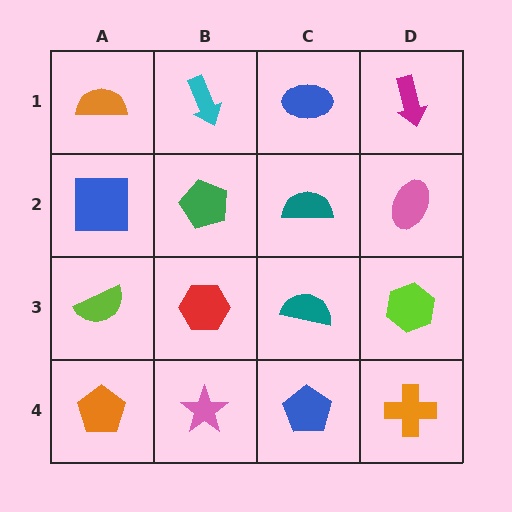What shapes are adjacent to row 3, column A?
A blue square (row 2, column A), an orange pentagon (row 4, column A), a red hexagon (row 3, column B).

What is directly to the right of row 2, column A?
A green pentagon.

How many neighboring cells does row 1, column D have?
2.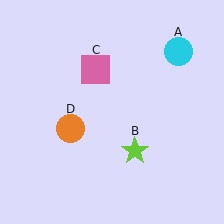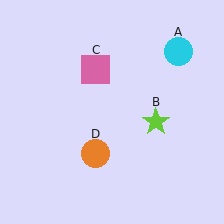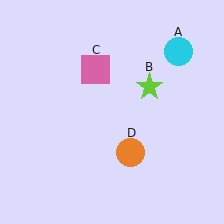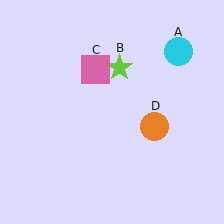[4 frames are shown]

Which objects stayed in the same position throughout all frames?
Cyan circle (object A) and pink square (object C) remained stationary.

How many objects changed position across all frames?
2 objects changed position: lime star (object B), orange circle (object D).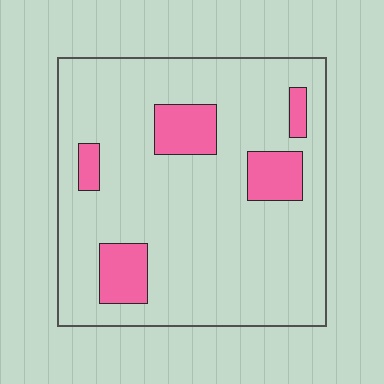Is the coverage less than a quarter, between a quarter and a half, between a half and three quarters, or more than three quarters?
Less than a quarter.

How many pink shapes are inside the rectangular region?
5.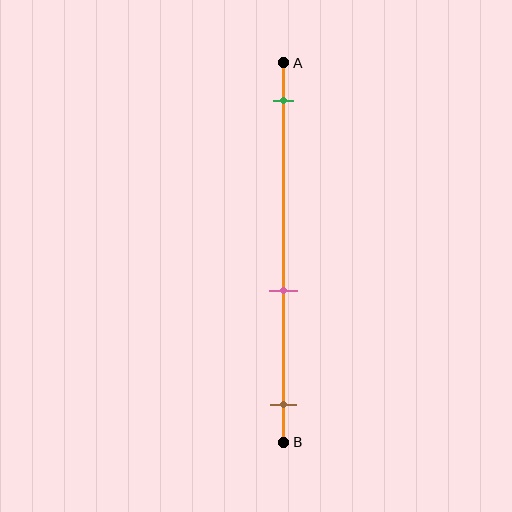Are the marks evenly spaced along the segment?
No, the marks are not evenly spaced.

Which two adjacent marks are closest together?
The pink and brown marks are the closest adjacent pair.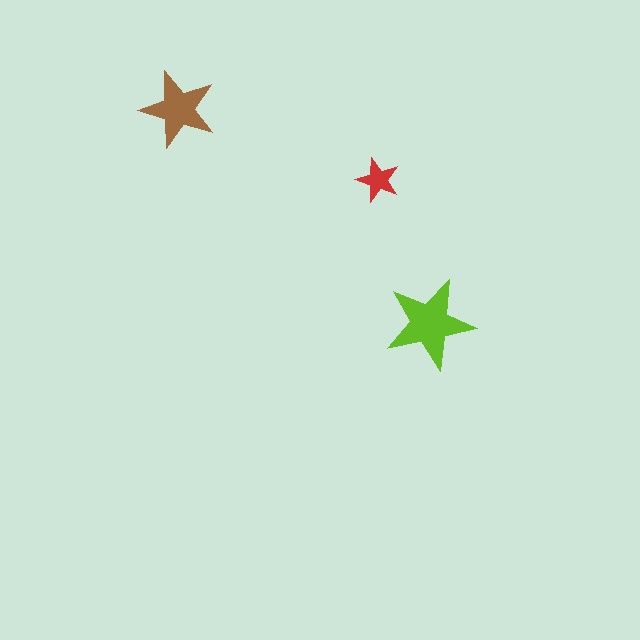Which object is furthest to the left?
The brown star is leftmost.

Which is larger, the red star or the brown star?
The brown one.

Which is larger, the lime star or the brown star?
The lime one.